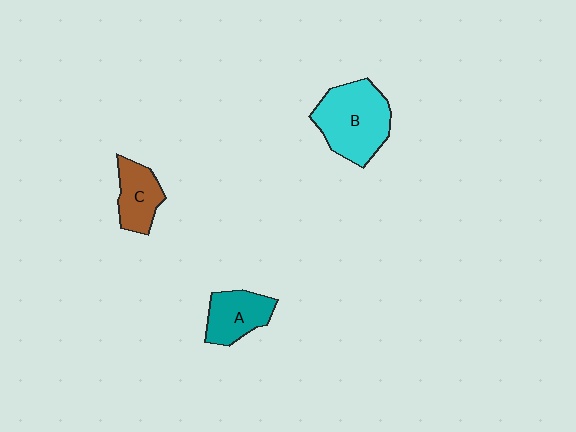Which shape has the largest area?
Shape B (cyan).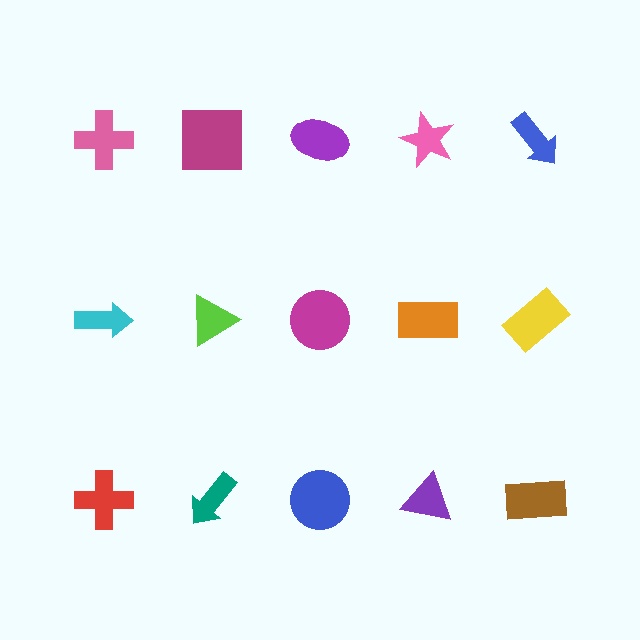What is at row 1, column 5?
A blue arrow.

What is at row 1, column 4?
A pink star.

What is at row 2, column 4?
An orange rectangle.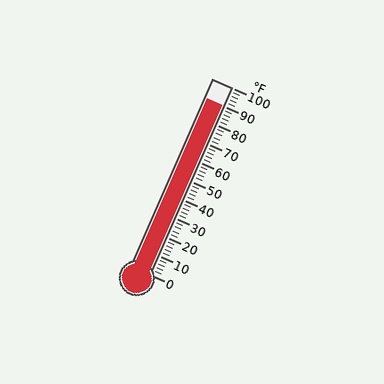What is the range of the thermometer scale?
The thermometer scale ranges from 0°F to 100°F.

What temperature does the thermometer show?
The thermometer shows approximately 90°F.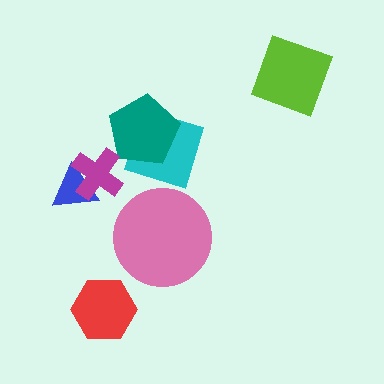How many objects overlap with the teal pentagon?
1 object overlaps with the teal pentagon.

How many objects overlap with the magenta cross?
1 object overlaps with the magenta cross.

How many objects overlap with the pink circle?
0 objects overlap with the pink circle.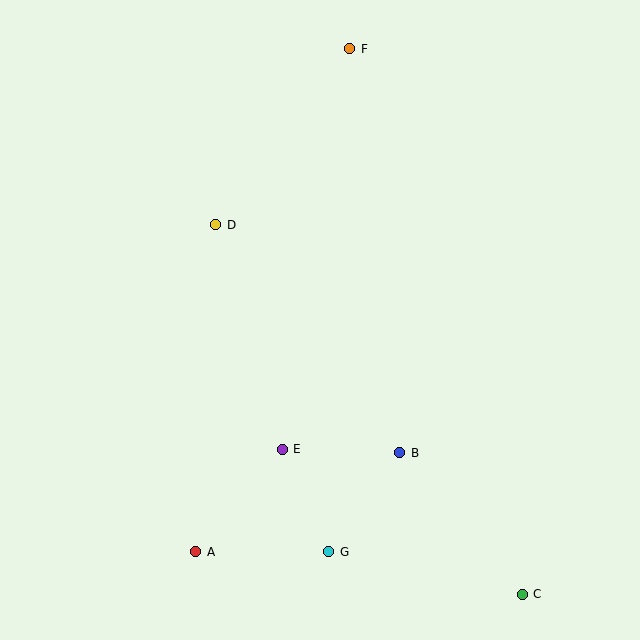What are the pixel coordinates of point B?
Point B is at (400, 453).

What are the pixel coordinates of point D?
Point D is at (216, 225).